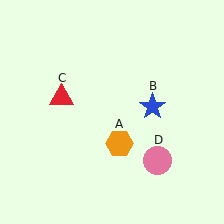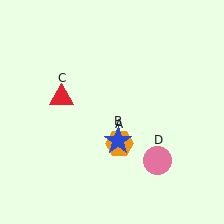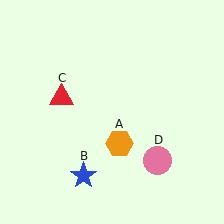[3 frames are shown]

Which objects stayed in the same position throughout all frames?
Orange hexagon (object A) and red triangle (object C) and pink circle (object D) remained stationary.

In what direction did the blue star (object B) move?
The blue star (object B) moved down and to the left.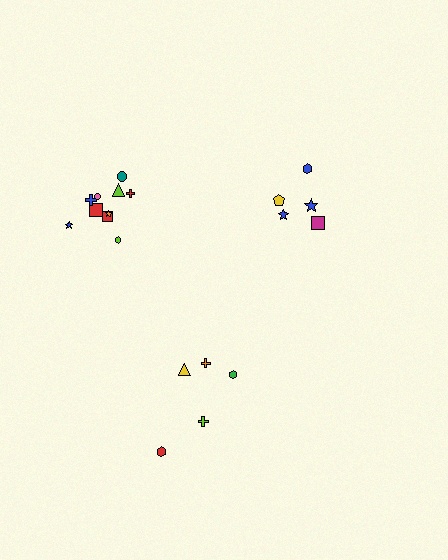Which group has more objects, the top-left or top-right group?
The top-left group.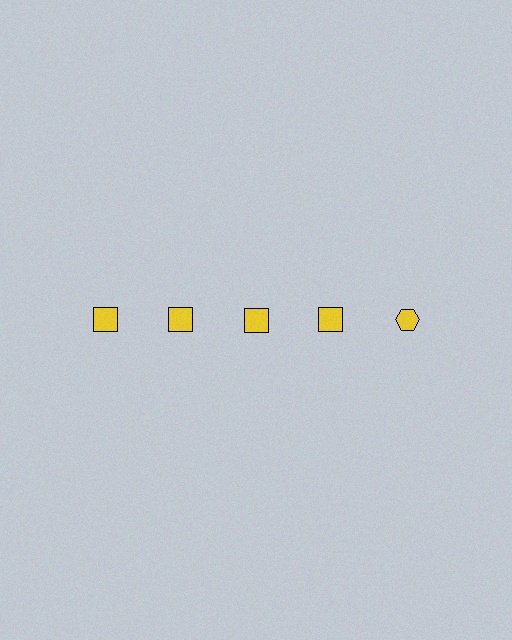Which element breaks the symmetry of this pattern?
The yellow hexagon in the top row, rightmost column breaks the symmetry. All other shapes are yellow squares.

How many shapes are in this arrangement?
There are 5 shapes arranged in a grid pattern.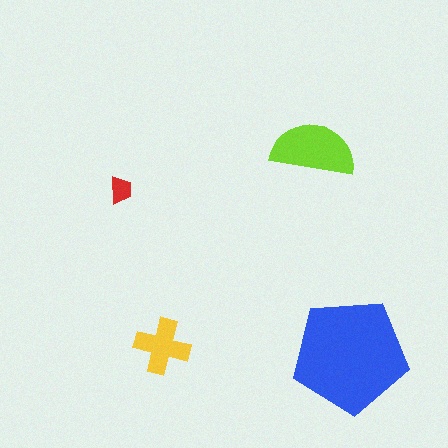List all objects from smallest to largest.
The red trapezoid, the yellow cross, the lime semicircle, the blue pentagon.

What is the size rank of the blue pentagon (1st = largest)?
1st.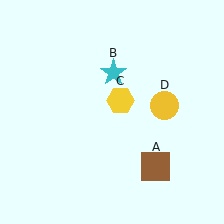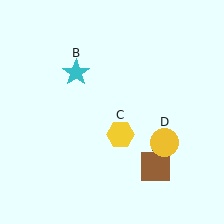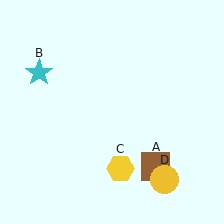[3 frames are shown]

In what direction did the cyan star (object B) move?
The cyan star (object B) moved left.